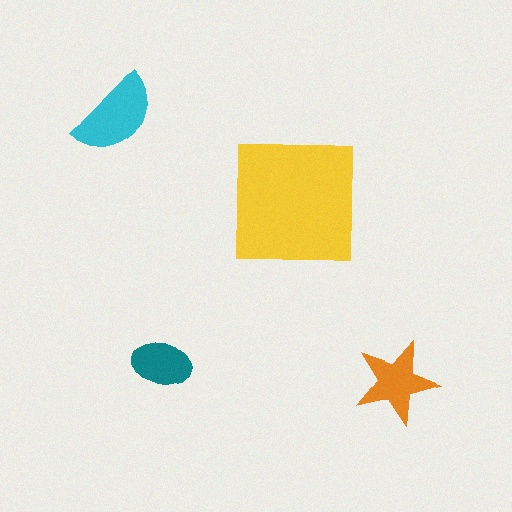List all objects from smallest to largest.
The teal ellipse, the orange star, the cyan semicircle, the yellow square.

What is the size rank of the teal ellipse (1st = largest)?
4th.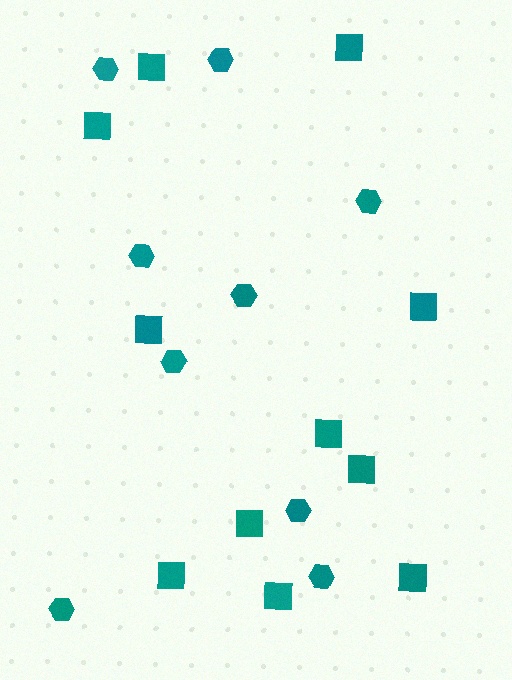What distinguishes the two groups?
There are 2 groups: one group of hexagons (9) and one group of squares (11).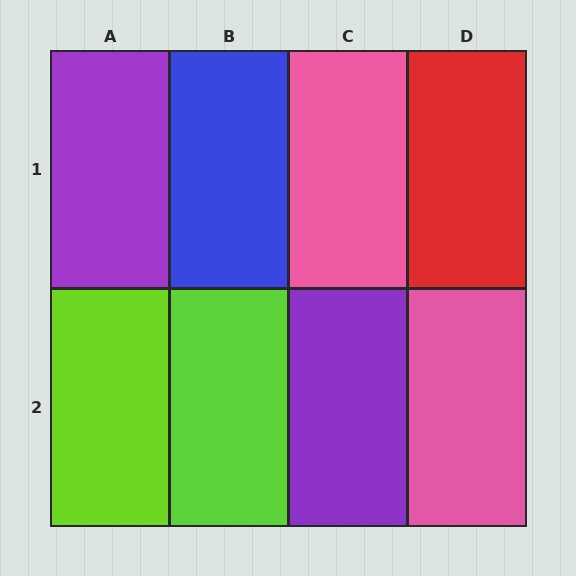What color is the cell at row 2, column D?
Pink.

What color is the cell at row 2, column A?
Lime.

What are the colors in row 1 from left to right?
Purple, blue, pink, red.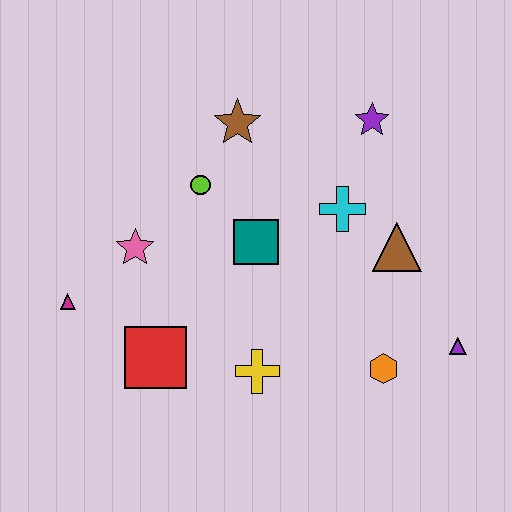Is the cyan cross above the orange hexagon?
Yes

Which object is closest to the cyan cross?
The brown triangle is closest to the cyan cross.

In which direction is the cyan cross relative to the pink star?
The cyan cross is to the right of the pink star.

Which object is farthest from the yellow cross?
The purple star is farthest from the yellow cross.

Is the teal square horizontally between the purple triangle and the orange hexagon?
No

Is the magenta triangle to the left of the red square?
Yes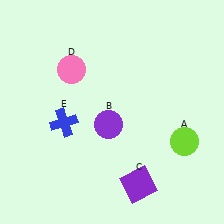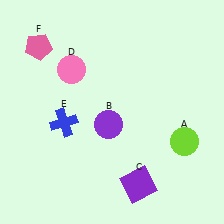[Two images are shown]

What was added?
A pink pentagon (F) was added in Image 2.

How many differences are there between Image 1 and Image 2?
There is 1 difference between the two images.